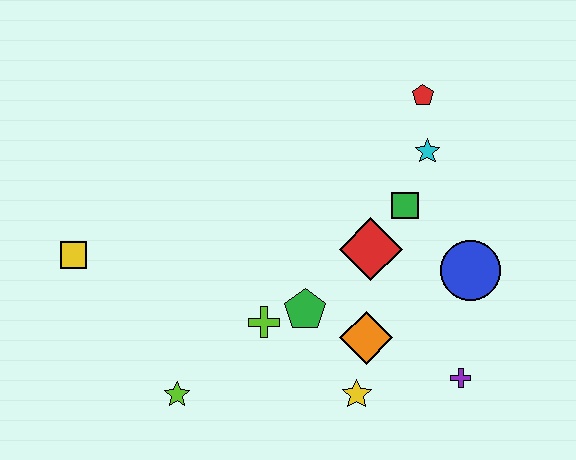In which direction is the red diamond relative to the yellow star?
The red diamond is above the yellow star.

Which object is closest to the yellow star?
The orange diamond is closest to the yellow star.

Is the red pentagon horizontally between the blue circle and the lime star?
Yes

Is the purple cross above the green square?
No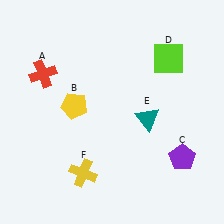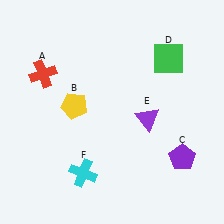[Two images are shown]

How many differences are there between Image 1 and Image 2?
There are 3 differences between the two images.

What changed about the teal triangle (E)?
In Image 1, E is teal. In Image 2, it changed to purple.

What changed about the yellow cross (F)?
In Image 1, F is yellow. In Image 2, it changed to cyan.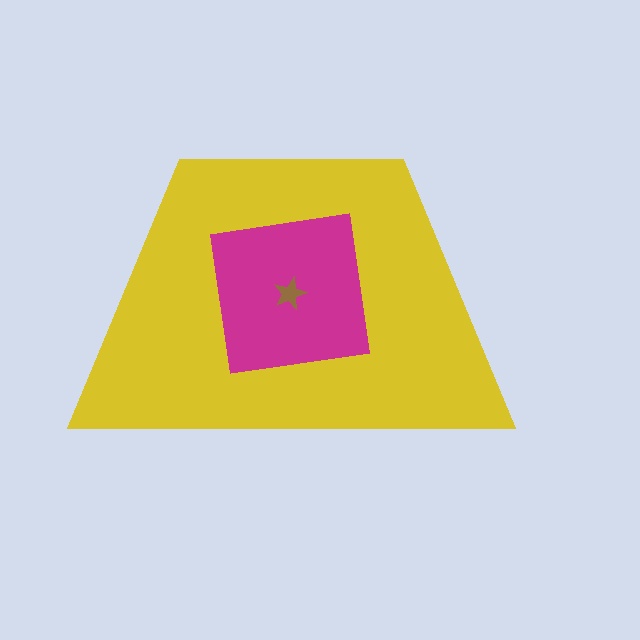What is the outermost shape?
The yellow trapezoid.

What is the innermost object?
The brown star.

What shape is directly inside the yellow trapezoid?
The magenta square.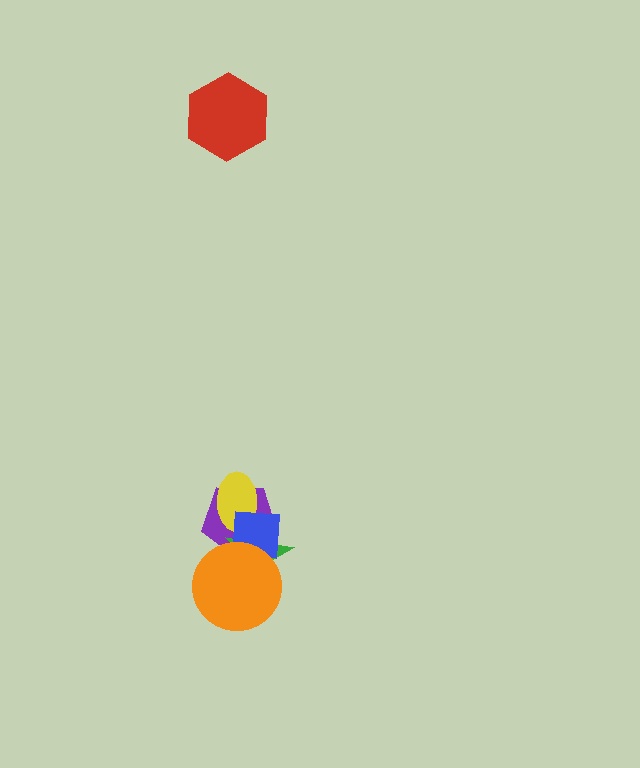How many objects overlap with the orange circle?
3 objects overlap with the orange circle.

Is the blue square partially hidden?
Yes, it is partially covered by another shape.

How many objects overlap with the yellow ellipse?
3 objects overlap with the yellow ellipse.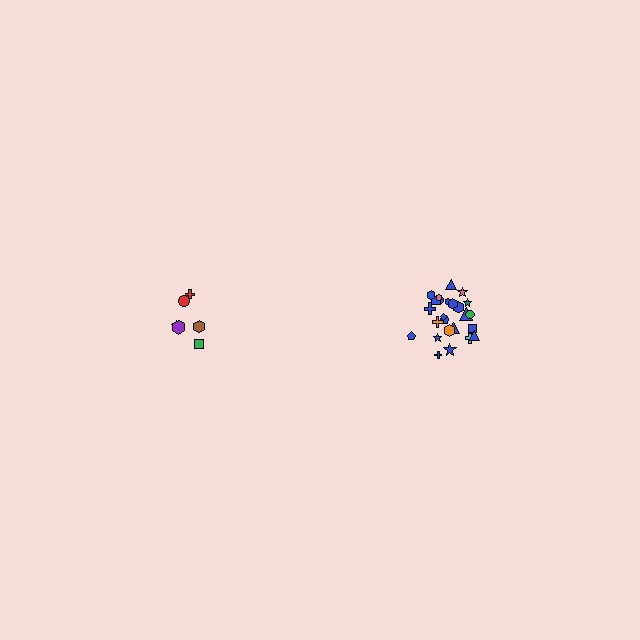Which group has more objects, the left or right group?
The right group.